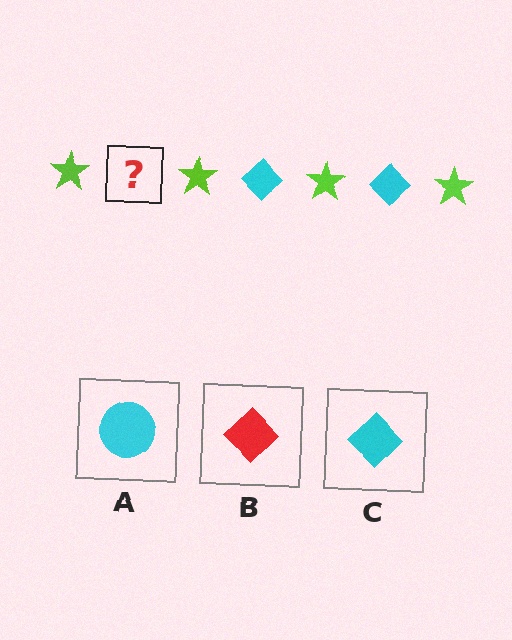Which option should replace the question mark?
Option C.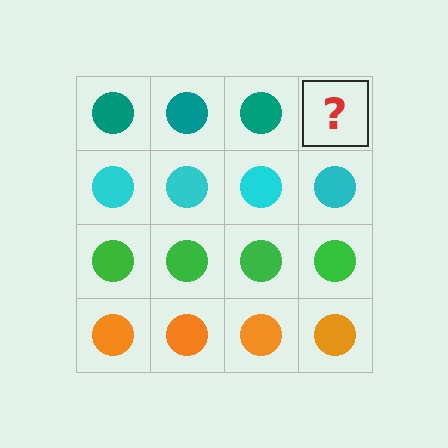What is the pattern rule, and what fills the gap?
The rule is that each row has a consistent color. The gap should be filled with a teal circle.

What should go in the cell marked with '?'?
The missing cell should contain a teal circle.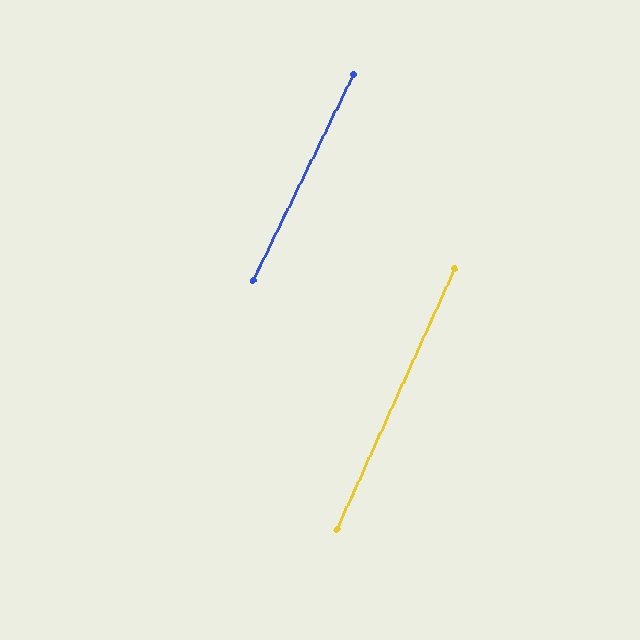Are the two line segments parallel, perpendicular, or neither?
Parallel — their directions differ by only 1.5°.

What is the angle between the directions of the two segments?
Approximately 1 degree.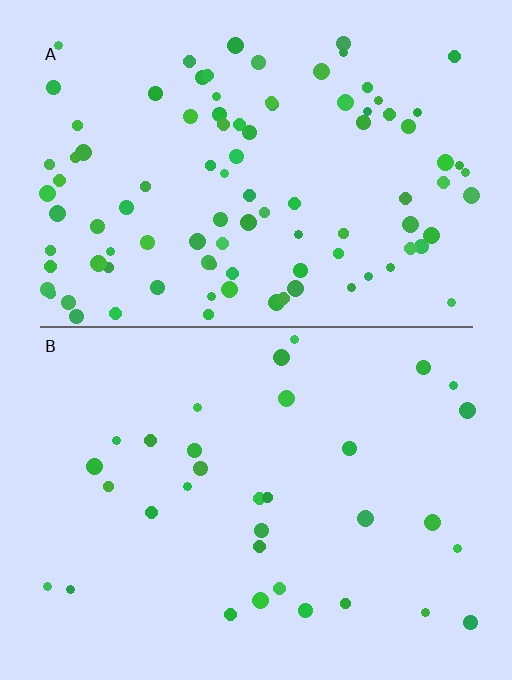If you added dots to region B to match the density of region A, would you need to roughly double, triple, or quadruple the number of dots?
Approximately triple.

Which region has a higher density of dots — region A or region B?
A (the top).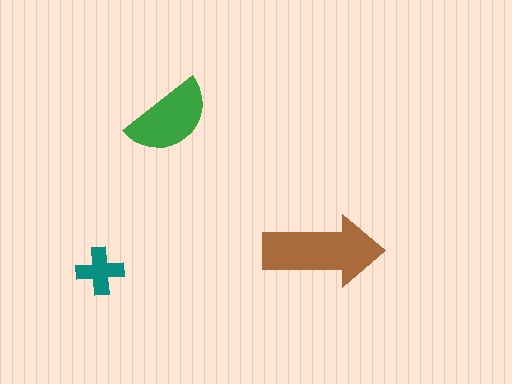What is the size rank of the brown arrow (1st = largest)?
1st.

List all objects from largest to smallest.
The brown arrow, the green semicircle, the teal cross.